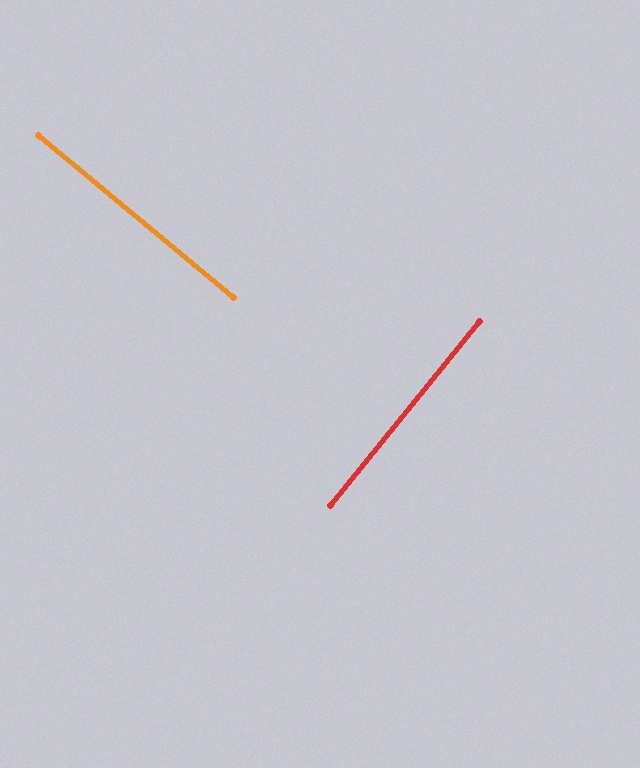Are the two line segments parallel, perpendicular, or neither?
Perpendicular — they meet at approximately 89°.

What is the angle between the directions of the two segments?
Approximately 89 degrees.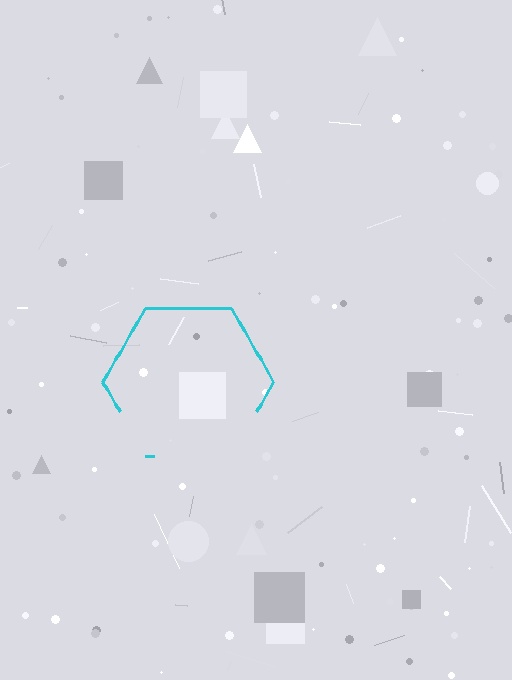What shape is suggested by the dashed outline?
The dashed outline suggests a hexagon.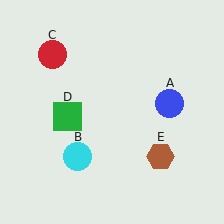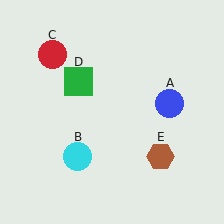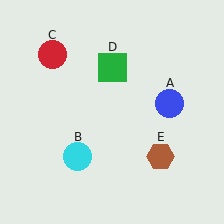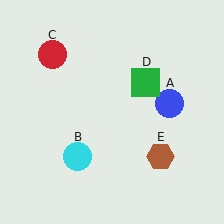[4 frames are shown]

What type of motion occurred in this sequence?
The green square (object D) rotated clockwise around the center of the scene.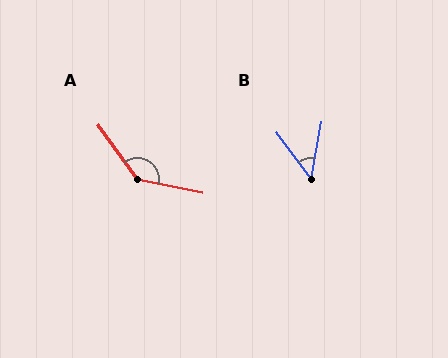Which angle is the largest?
A, at approximately 138 degrees.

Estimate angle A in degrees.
Approximately 138 degrees.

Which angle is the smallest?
B, at approximately 47 degrees.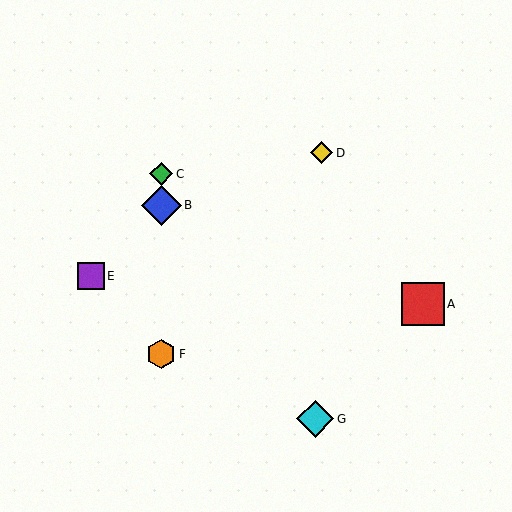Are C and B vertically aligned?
Yes, both are at x≈161.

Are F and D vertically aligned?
No, F is at x≈161 and D is at x≈322.